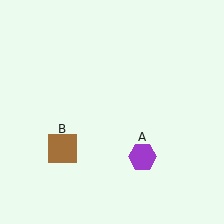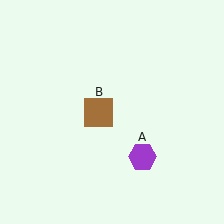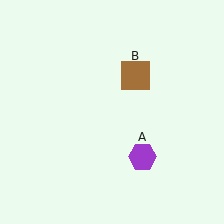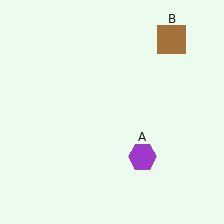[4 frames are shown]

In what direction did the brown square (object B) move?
The brown square (object B) moved up and to the right.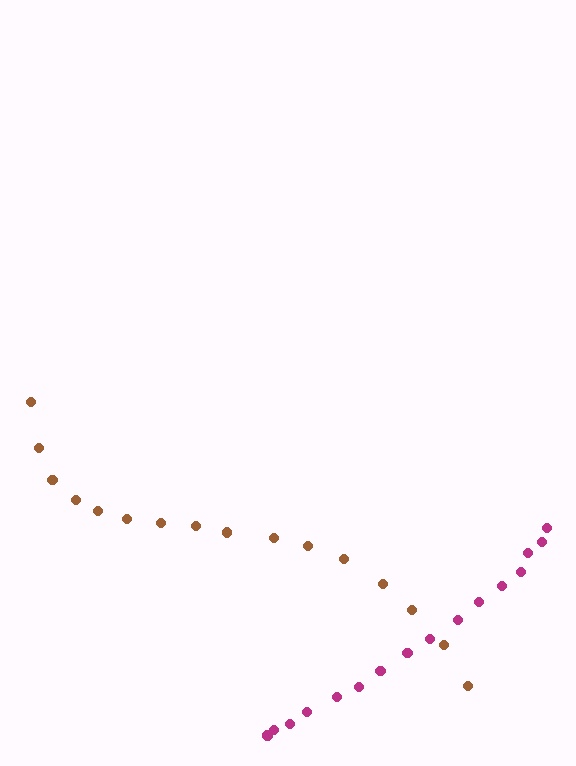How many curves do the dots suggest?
There are 2 distinct paths.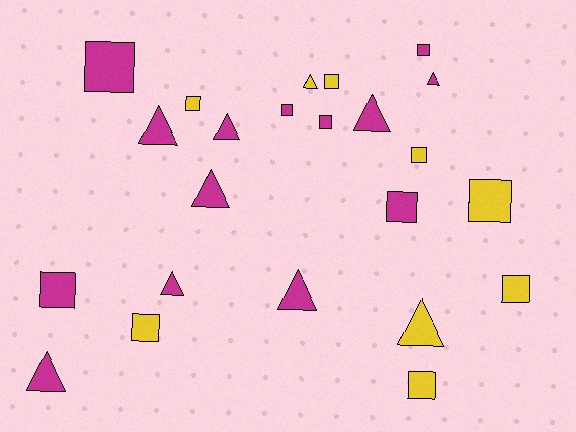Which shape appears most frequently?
Square, with 13 objects.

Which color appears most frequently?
Magenta, with 14 objects.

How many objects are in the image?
There are 23 objects.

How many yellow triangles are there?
There are 2 yellow triangles.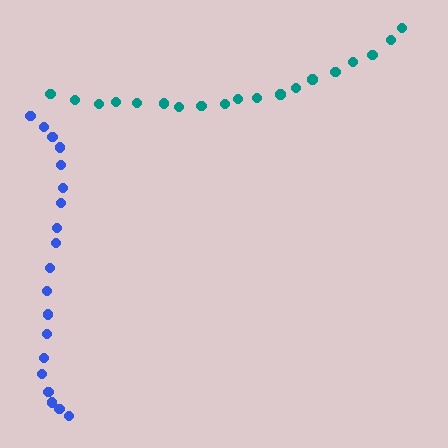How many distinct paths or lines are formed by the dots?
There are 2 distinct paths.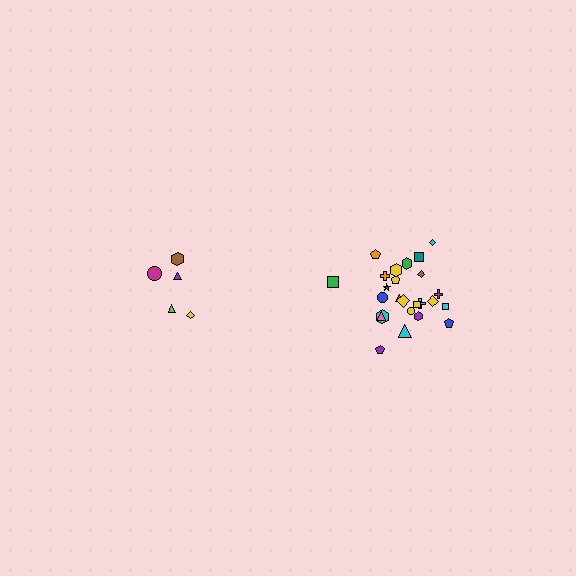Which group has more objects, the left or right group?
The right group.